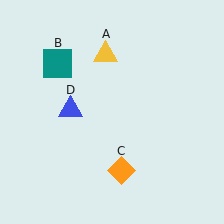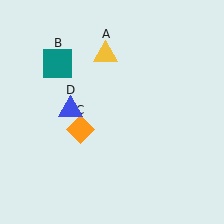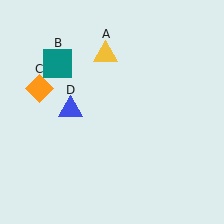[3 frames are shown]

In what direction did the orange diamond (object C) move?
The orange diamond (object C) moved up and to the left.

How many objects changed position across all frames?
1 object changed position: orange diamond (object C).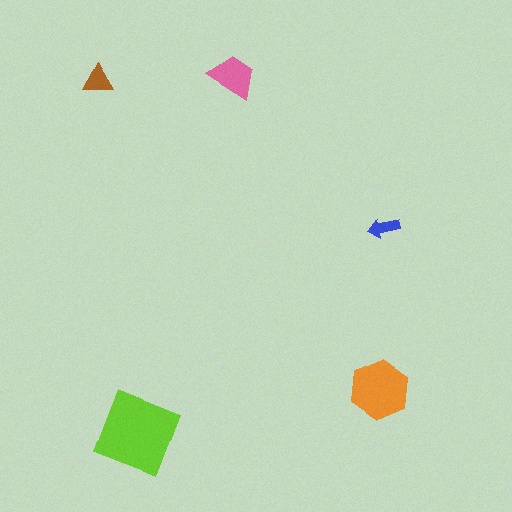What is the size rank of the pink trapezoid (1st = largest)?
3rd.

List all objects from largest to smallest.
The lime diamond, the orange hexagon, the pink trapezoid, the brown triangle, the blue arrow.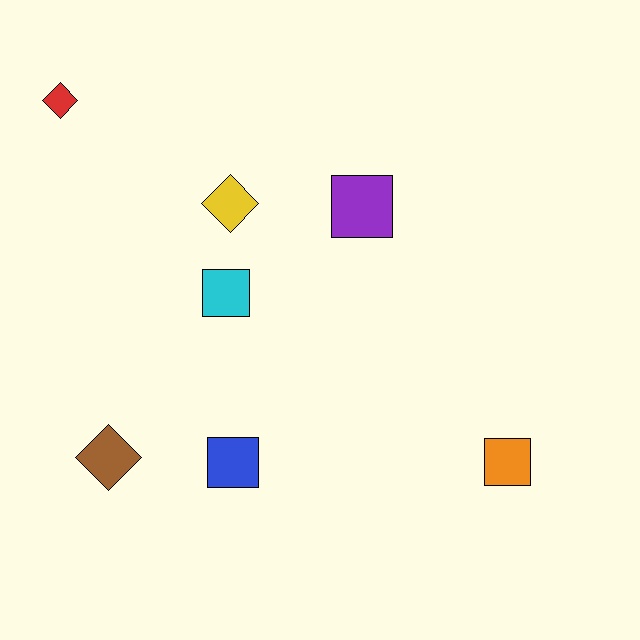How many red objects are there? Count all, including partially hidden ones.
There is 1 red object.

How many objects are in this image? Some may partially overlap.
There are 7 objects.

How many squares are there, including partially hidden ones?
There are 4 squares.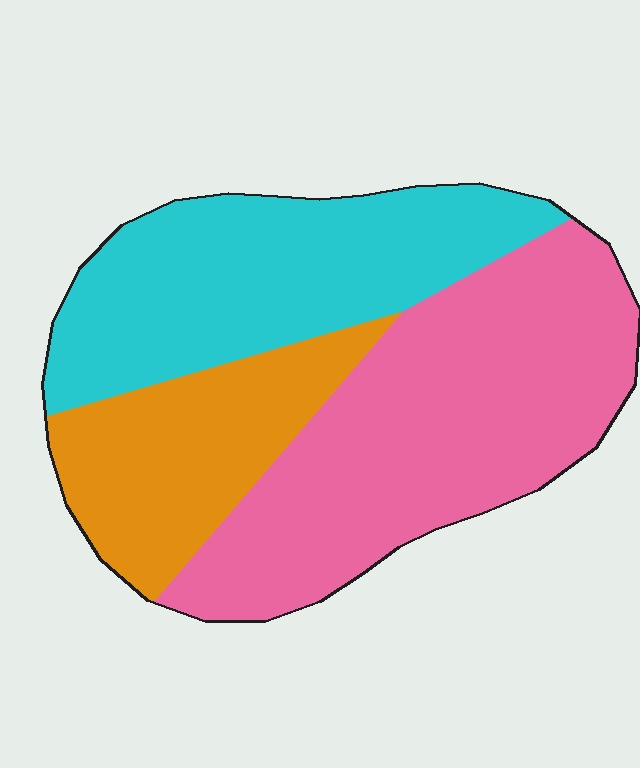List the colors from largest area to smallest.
From largest to smallest: pink, cyan, orange.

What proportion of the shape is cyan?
Cyan takes up about one third (1/3) of the shape.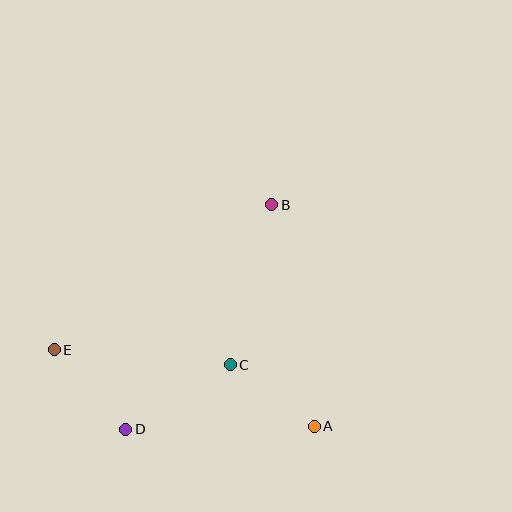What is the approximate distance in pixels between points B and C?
The distance between B and C is approximately 166 pixels.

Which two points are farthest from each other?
Points A and E are farthest from each other.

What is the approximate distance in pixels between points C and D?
The distance between C and D is approximately 123 pixels.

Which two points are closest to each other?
Points A and C are closest to each other.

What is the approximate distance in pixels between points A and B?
The distance between A and B is approximately 226 pixels.